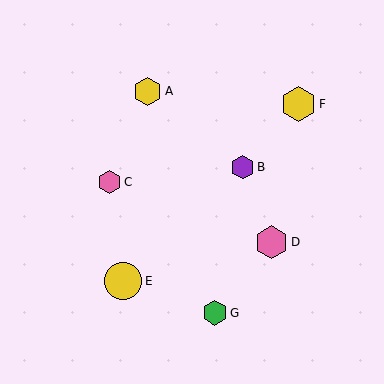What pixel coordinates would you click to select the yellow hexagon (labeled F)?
Click at (298, 104) to select the yellow hexagon F.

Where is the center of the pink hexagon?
The center of the pink hexagon is at (110, 182).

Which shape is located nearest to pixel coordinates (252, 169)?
The purple hexagon (labeled B) at (242, 167) is nearest to that location.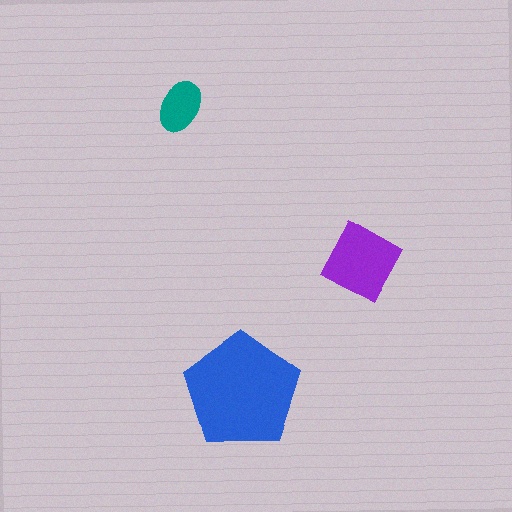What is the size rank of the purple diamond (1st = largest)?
2nd.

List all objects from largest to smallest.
The blue pentagon, the purple diamond, the teal ellipse.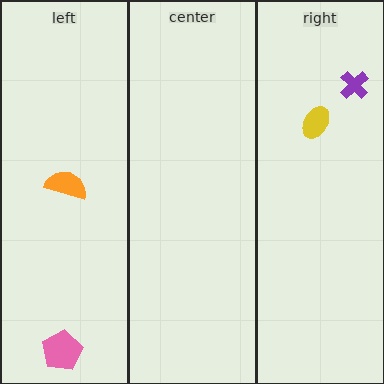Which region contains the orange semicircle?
The left region.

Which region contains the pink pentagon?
The left region.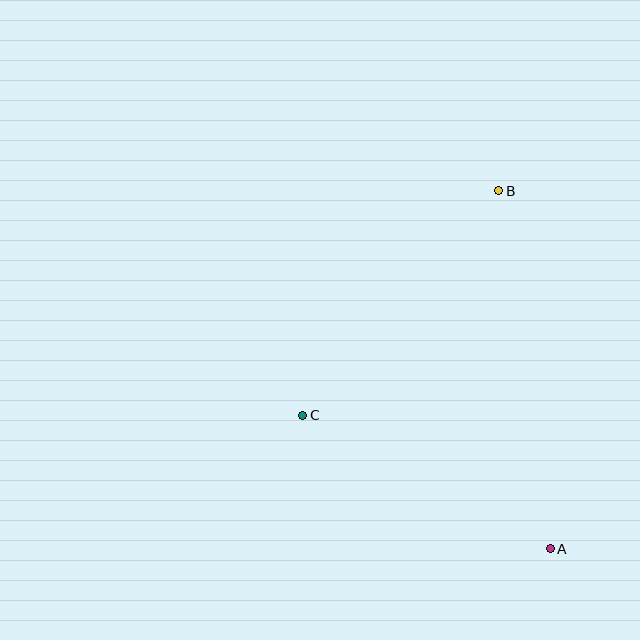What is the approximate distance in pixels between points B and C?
The distance between B and C is approximately 298 pixels.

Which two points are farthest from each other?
Points A and B are farthest from each other.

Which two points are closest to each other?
Points A and C are closest to each other.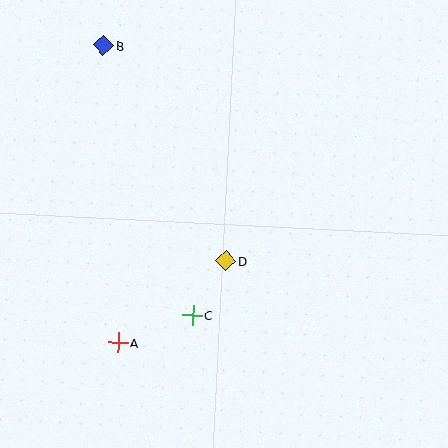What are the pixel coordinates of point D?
Point D is at (226, 261).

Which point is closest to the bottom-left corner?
Point A is closest to the bottom-left corner.